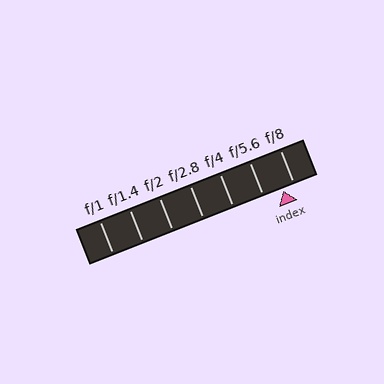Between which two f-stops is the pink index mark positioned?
The index mark is between f/5.6 and f/8.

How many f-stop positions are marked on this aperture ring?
There are 7 f-stop positions marked.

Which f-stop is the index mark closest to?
The index mark is closest to f/8.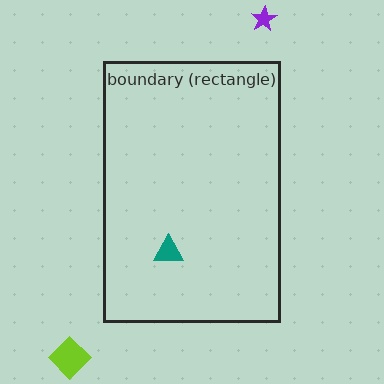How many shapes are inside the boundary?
1 inside, 2 outside.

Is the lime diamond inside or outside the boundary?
Outside.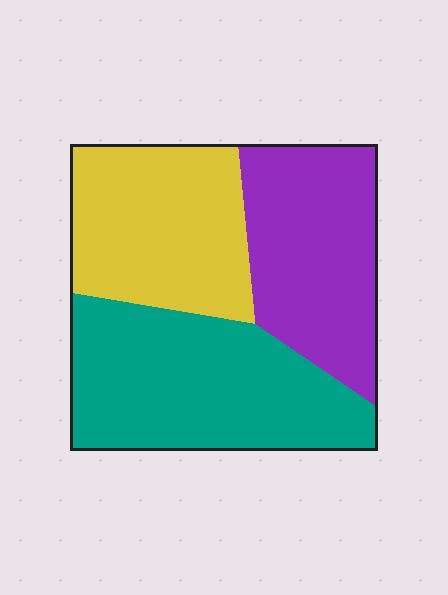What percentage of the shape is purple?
Purple covers 30% of the shape.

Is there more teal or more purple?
Teal.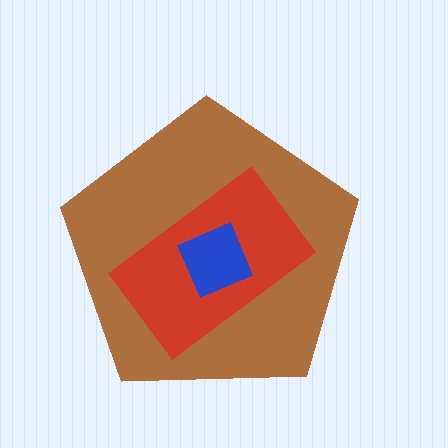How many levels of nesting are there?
3.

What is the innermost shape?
The blue diamond.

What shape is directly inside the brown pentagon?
The red rectangle.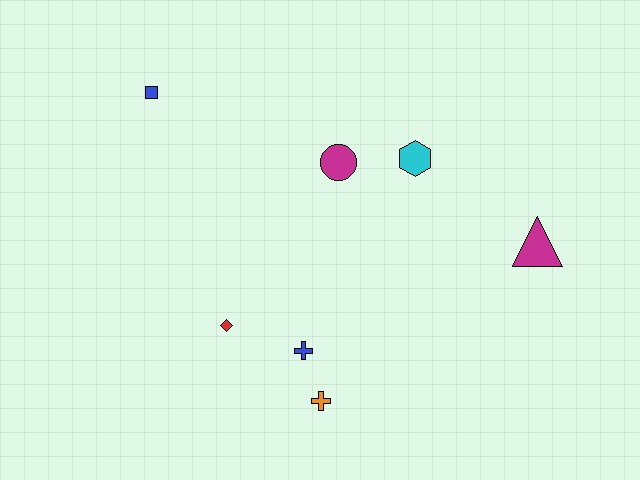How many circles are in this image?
There is 1 circle.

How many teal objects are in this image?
There are no teal objects.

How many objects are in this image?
There are 7 objects.